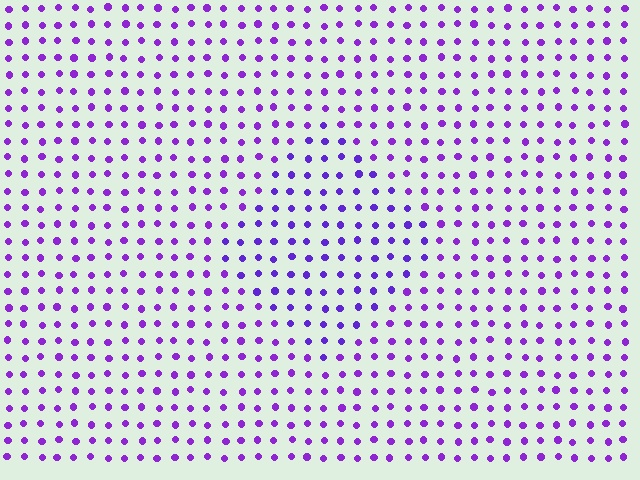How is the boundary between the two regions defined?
The boundary is defined purely by a slight shift in hue (about 17 degrees). Spacing, size, and orientation are identical on both sides.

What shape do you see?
I see a diamond.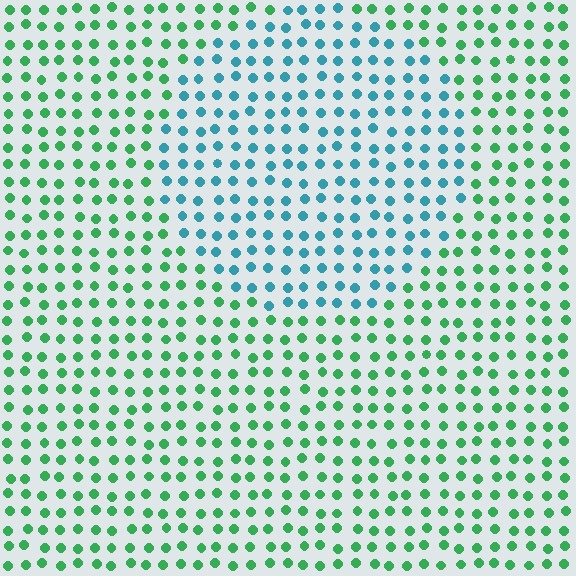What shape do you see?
I see a circle.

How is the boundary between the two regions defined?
The boundary is defined purely by a slight shift in hue (about 52 degrees). Spacing, size, and orientation are identical on both sides.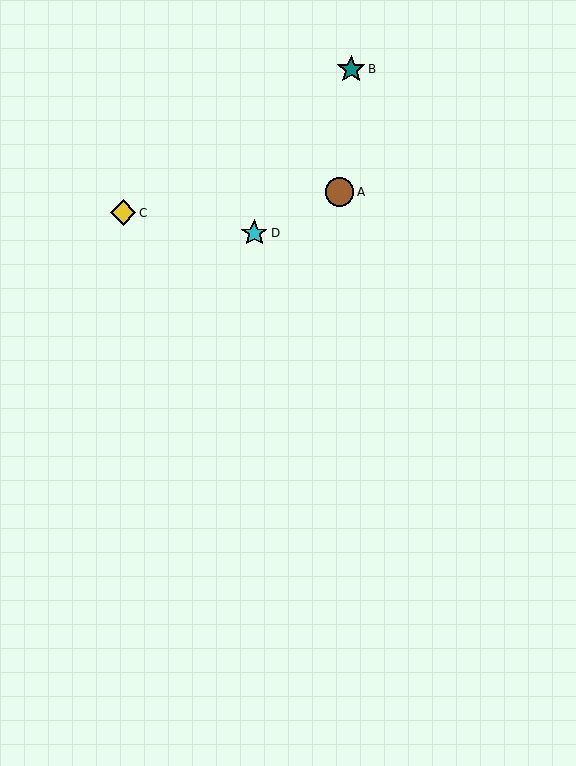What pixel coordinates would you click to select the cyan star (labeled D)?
Click at (254, 233) to select the cyan star D.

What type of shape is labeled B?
Shape B is a teal star.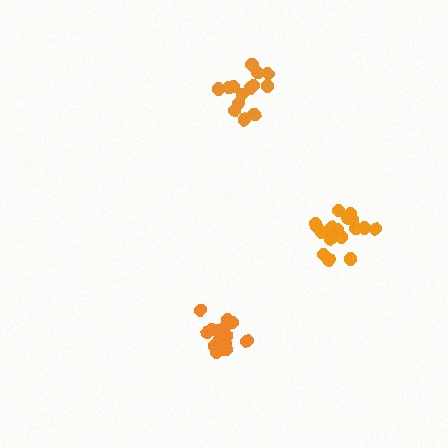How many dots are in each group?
Group 1: 18 dots, Group 2: 17 dots, Group 3: 14 dots (49 total).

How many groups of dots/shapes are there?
There are 3 groups.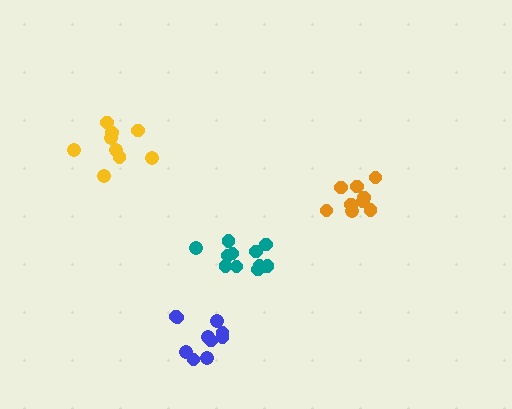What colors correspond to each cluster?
The clusters are colored: teal, yellow, blue, orange.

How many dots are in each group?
Group 1: 12 dots, Group 2: 9 dots, Group 3: 10 dots, Group 4: 9 dots (40 total).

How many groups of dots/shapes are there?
There are 4 groups.